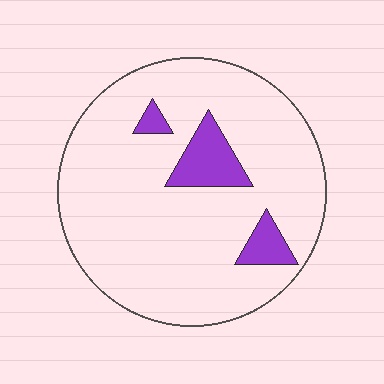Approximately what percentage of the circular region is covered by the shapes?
Approximately 10%.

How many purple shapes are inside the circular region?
3.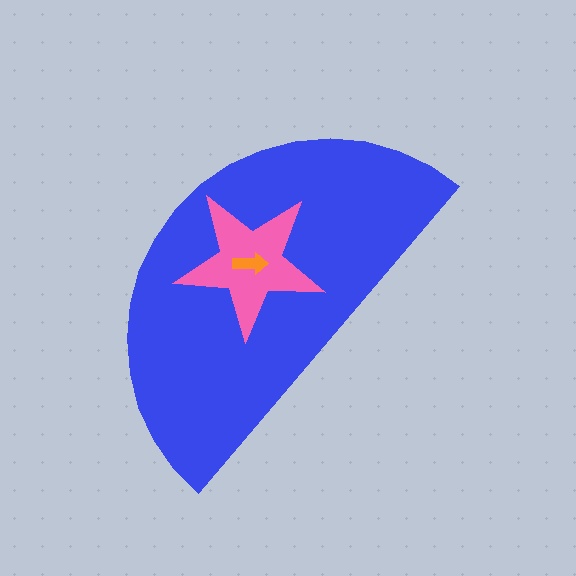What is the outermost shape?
The blue semicircle.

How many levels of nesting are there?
3.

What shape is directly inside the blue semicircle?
The pink star.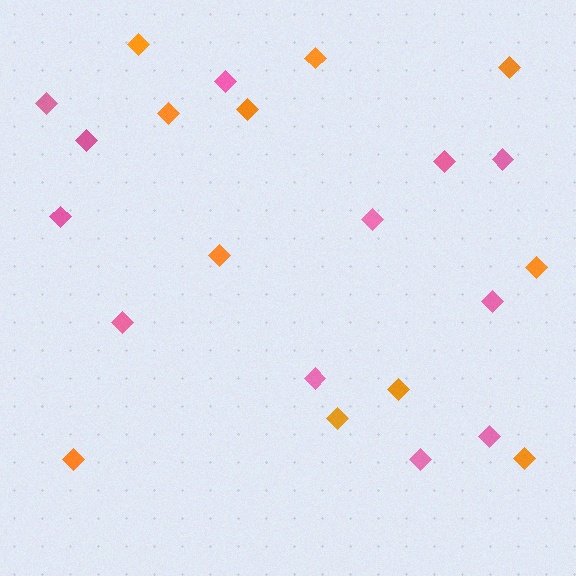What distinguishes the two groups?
There are 2 groups: one group of pink diamonds (12) and one group of orange diamonds (11).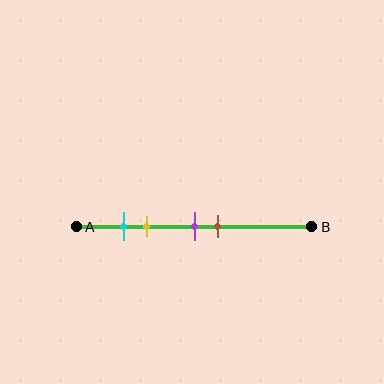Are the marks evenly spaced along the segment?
No, the marks are not evenly spaced.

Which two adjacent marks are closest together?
The cyan and yellow marks are the closest adjacent pair.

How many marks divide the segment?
There are 4 marks dividing the segment.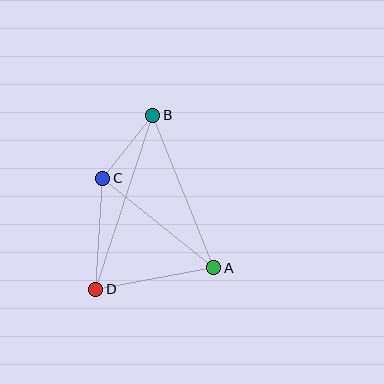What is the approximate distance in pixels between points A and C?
The distance between A and C is approximately 142 pixels.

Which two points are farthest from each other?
Points B and D are farthest from each other.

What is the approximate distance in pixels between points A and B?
The distance between A and B is approximately 164 pixels.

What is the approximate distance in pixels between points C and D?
The distance between C and D is approximately 111 pixels.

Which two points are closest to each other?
Points B and C are closest to each other.